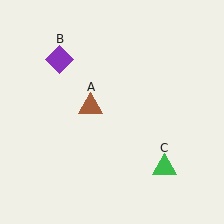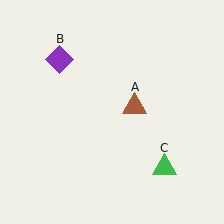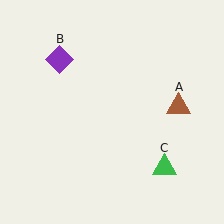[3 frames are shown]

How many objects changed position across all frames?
1 object changed position: brown triangle (object A).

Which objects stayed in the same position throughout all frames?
Purple diamond (object B) and green triangle (object C) remained stationary.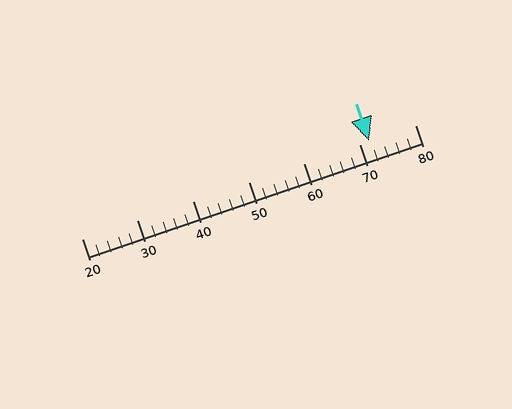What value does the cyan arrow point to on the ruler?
The cyan arrow points to approximately 72.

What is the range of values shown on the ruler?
The ruler shows values from 20 to 80.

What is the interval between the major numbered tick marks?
The major tick marks are spaced 10 units apart.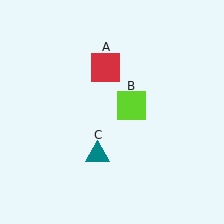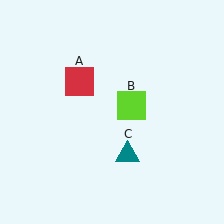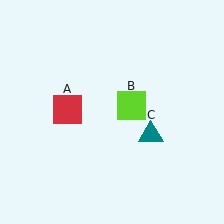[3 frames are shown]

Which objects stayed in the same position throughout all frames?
Lime square (object B) remained stationary.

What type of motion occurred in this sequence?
The red square (object A), teal triangle (object C) rotated counterclockwise around the center of the scene.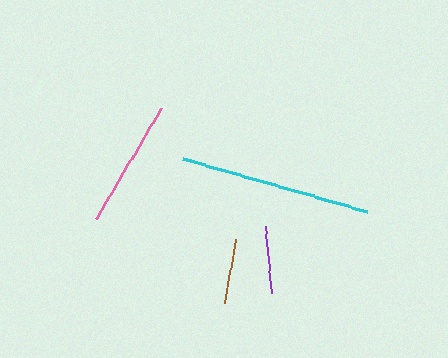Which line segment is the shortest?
The brown line is the shortest at approximately 65 pixels.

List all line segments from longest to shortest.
From longest to shortest: cyan, pink, purple, brown.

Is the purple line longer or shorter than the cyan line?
The cyan line is longer than the purple line.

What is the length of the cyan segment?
The cyan segment is approximately 192 pixels long.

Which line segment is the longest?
The cyan line is the longest at approximately 192 pixels.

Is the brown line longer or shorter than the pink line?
The pink line is longer than the brown line.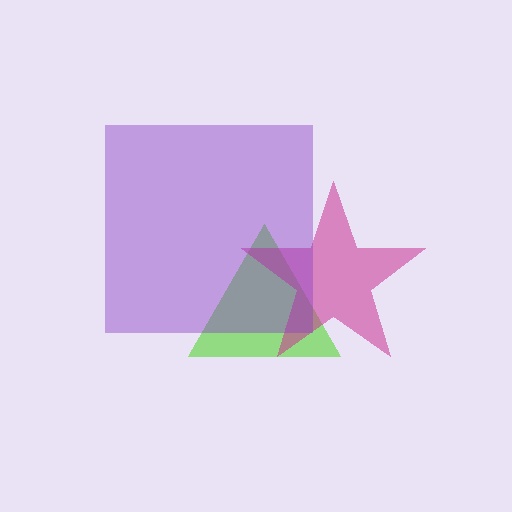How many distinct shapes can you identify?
There are 3 distinct shapes: a lime triangle, a magenta star, a purple square.